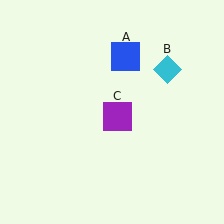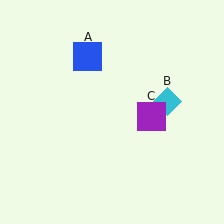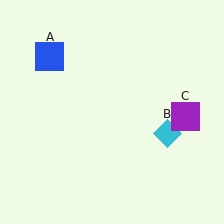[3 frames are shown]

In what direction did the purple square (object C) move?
The purple square (object C) moved right.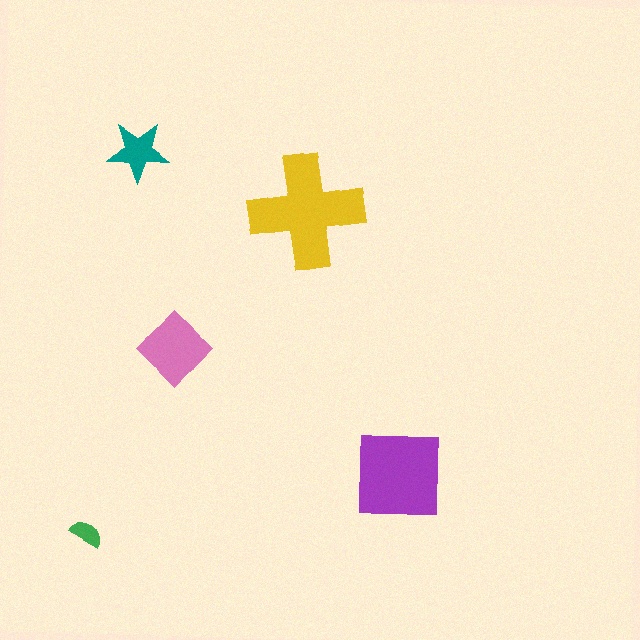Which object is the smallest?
The green semicircle.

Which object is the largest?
The yellow cross.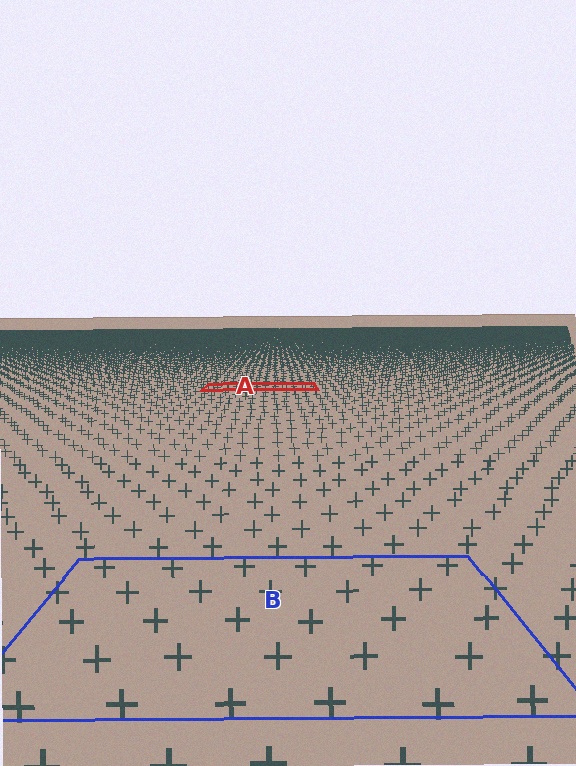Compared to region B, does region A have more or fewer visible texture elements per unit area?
Region A has more texture elements per unit area — they are packed more densely because it is farther away.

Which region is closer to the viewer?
Region B is closer. The texture elements there are larger and more spread out.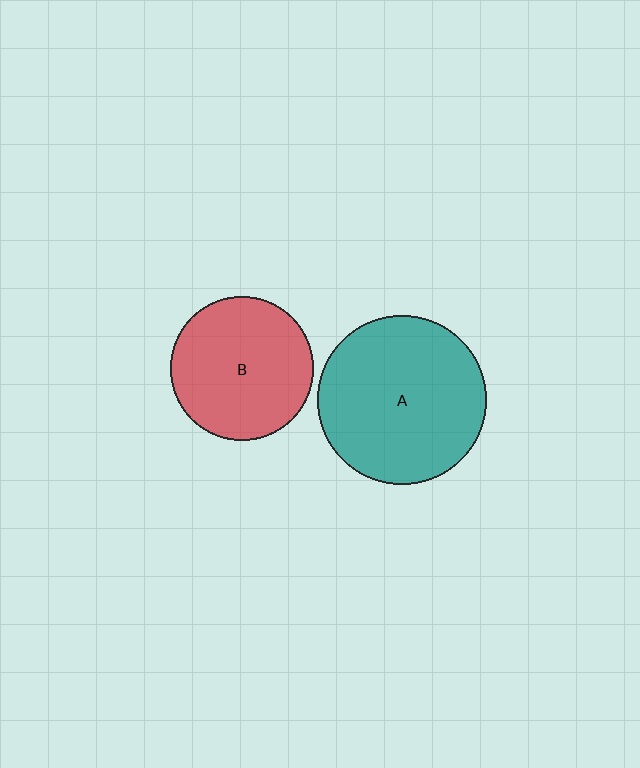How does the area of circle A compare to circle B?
Approximately 1.4 times.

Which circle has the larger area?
Circle A (teal).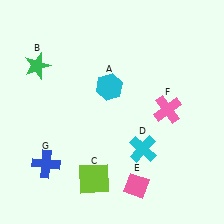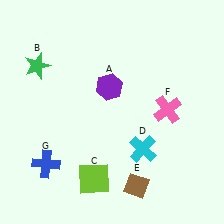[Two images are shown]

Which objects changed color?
A changed from cyan to purple. E changed from pink to brown.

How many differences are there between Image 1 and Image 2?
There are 2 differences between the two images.